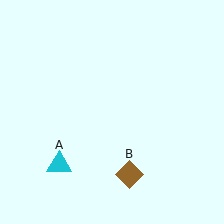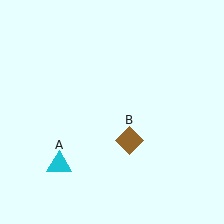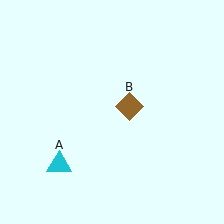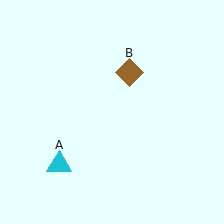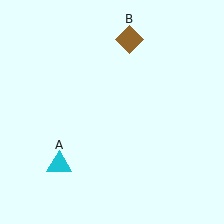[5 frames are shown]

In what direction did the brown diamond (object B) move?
The brown diamond (object B) moved up.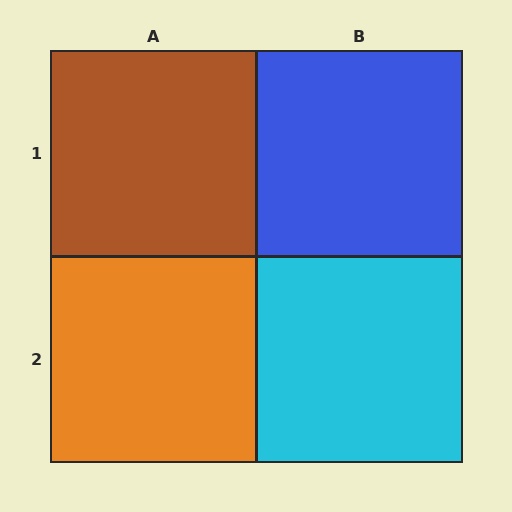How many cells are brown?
1 cell is brown.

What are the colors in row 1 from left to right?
Brown, blue.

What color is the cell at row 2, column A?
Orange.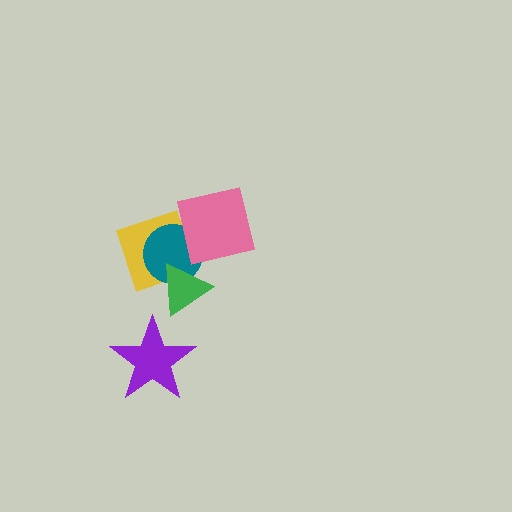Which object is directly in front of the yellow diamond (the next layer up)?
The teal circle is directly in front of the yellow diamond.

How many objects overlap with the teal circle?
3 objects overlap with the teal circle.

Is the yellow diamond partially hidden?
Yes, it is partially covered by another shape.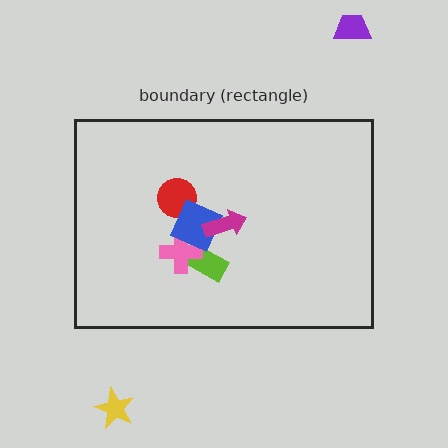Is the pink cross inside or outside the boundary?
Inside.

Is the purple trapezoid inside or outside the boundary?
Outside.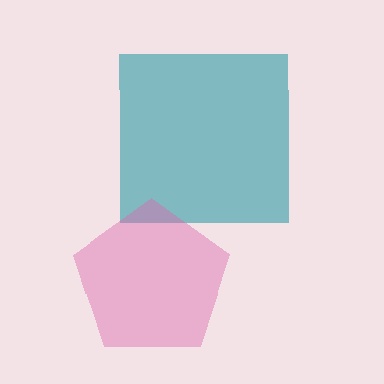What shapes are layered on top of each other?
The layered shapes are: a teal square, a pink pentagon.